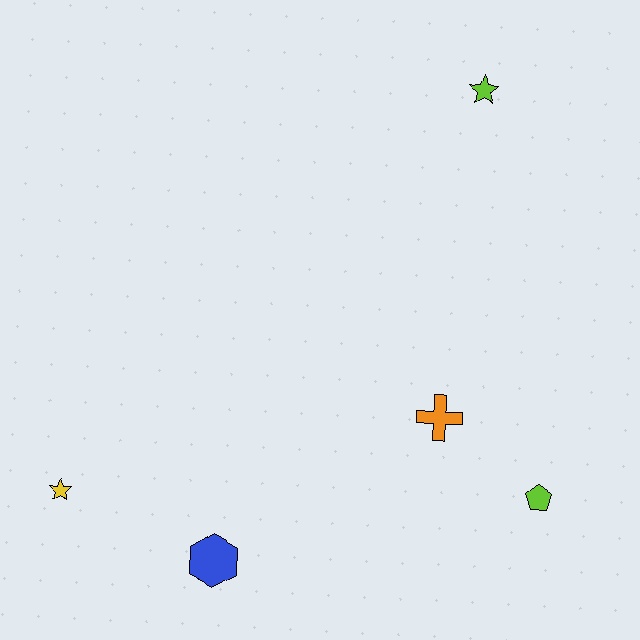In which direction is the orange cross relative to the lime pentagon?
The orange cross is to the left of the lime pentagon.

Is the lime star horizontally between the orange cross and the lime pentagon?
Yes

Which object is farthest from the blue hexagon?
The lime star is farthest from the blue hexagon.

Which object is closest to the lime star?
The orange cross is closest to the lime star.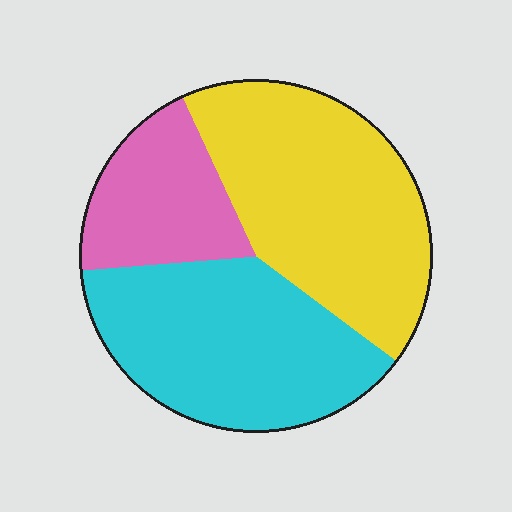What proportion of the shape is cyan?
Cyan takes up about three eighths (3/8) of the shape.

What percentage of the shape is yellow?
Yellow covers about 40% of the shape.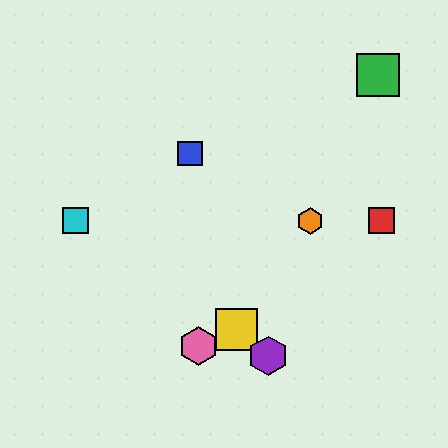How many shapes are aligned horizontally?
3 shapes (the red square, the orange hexagon, the cyan square) are aligned horizontally.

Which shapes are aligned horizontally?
The red square, the orange hexagon, the cyan square are aligned horizontally.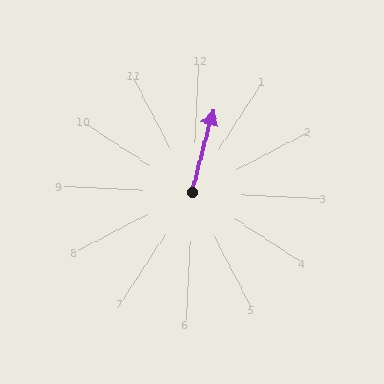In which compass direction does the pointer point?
North.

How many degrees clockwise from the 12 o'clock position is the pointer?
Approximately 12 degrees.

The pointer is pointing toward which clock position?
Roughly 12 o'clock.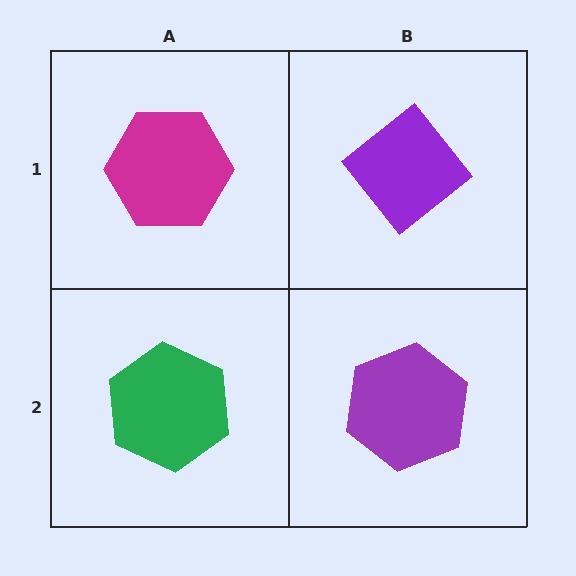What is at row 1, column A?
A magenta hexagon.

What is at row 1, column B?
A purple diamond.